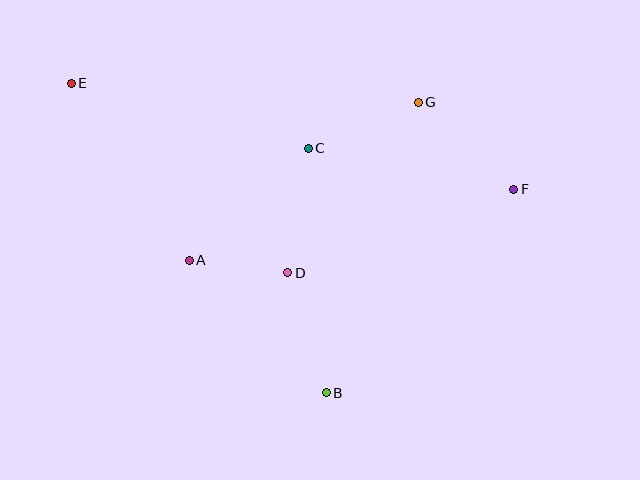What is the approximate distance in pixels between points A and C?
The distance between A and C is approximately 163 pixels.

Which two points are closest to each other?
Points A and D are closest to each other.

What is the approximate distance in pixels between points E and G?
The distance between E and G is approximately 347 pixels.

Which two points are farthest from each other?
Points E and F are farthest from each other.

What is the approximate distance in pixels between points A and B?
The distance between A and B is approximately 191 pixels.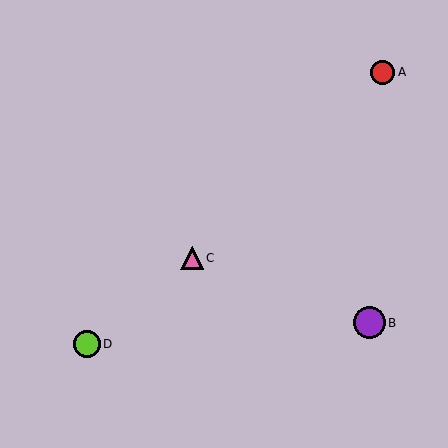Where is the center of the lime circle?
The center of the lime circle is at (87, 344).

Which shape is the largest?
The purple circle (labeled B) is the largest.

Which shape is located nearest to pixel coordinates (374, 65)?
The red circle (labeled A) at (382, 72) is nearest to that location.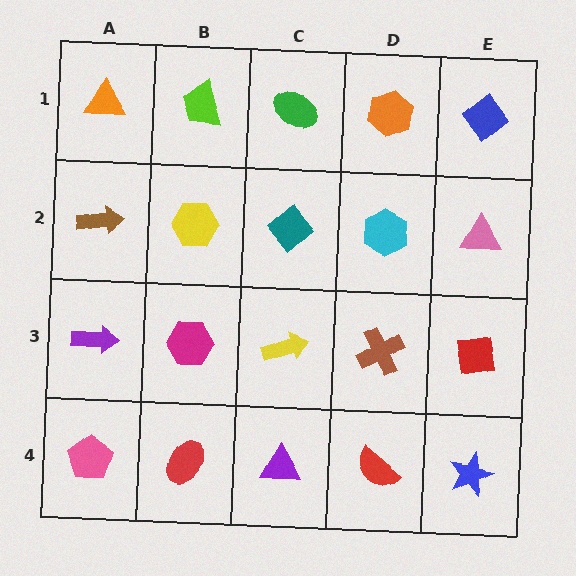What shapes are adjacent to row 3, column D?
A cyan hexagon (row 2, column D), a red semicircle (row 4, column D), a yellow arrow (row 3, column C), a red square (row 3, column E).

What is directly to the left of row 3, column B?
A purple arrow.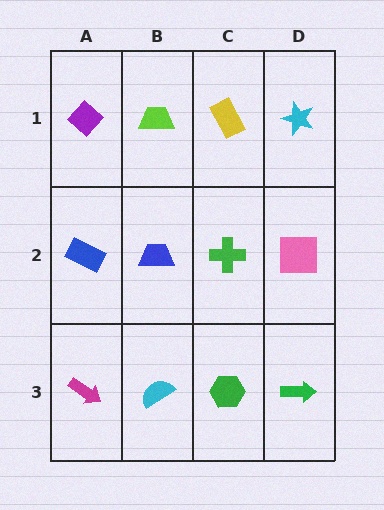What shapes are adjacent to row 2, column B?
A lime trapezoid (row 1, column B), a cyan semicircle (row 3, column B), a blue rectangle (row 2, column A), a green cross (row 2, column C).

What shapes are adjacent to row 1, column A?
A blue rectangle (row 2, column A), a lime trapezoid (row 1, column B).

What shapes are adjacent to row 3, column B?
A blue trapezoid (row 2, column B), a magenta arrow (row 3, column A), a green hexagon (row 3, column C).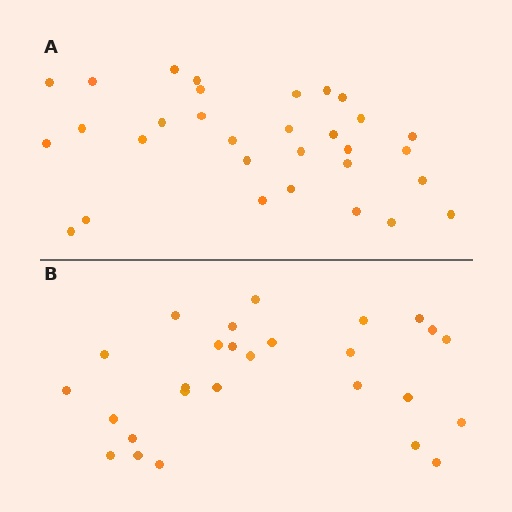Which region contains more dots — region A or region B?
Region A (the top region) has more dots.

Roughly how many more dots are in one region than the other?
Region A has about 4 more dots than region B.